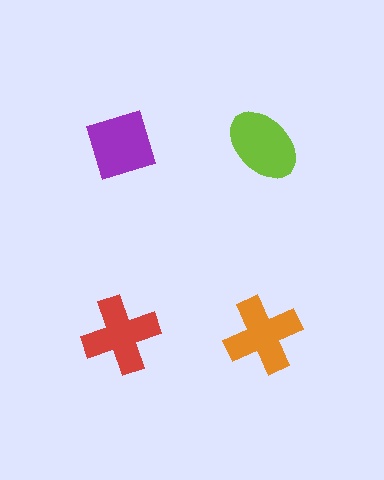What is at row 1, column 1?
A purple diamond.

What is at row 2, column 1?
A red cross.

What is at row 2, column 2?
An orange cross.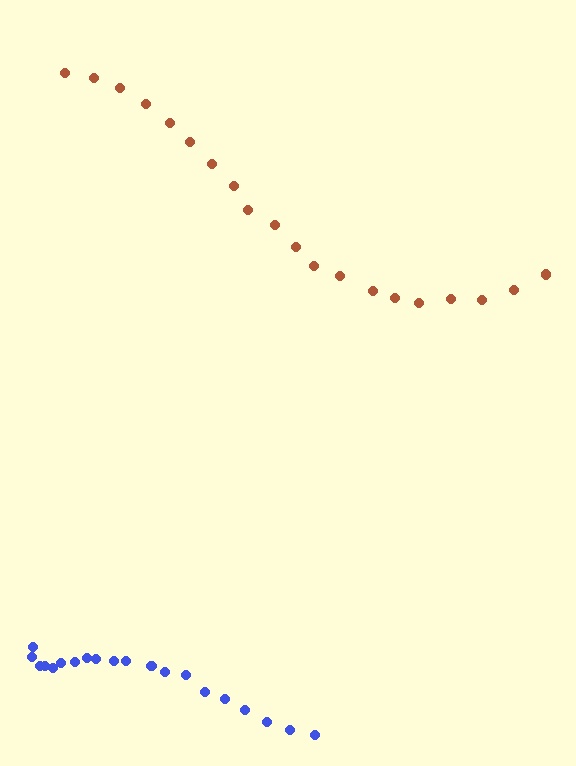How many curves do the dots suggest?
There are 2 distinct paths.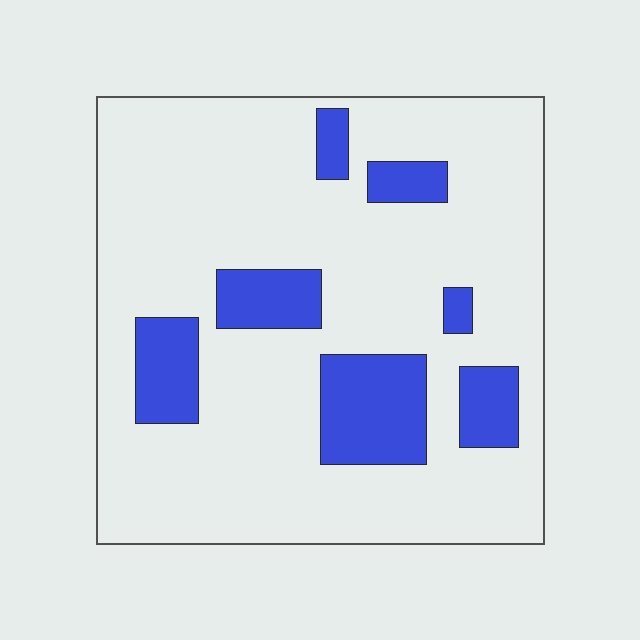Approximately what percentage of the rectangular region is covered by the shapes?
Approximately 20%.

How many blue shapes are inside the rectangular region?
7.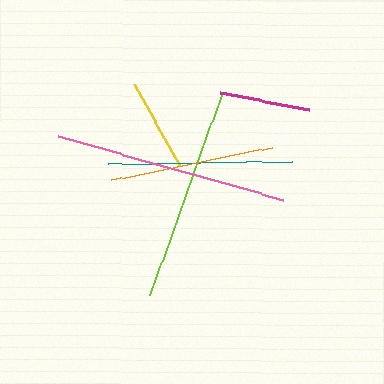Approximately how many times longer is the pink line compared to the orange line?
The pink line is approximately 1.4 times the length of the orange line.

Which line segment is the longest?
The pink line is the longest at approximately 233 pixels.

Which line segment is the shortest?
The magenta line is the shortest at approximately 90 pixels.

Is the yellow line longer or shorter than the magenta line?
The yellow line is longer than the magenta line.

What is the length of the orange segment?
The orange segment is approximately 165 pixels long.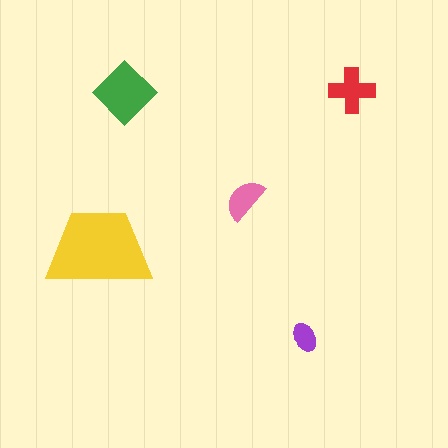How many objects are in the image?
There are 5 objects in the image.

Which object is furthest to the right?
The red cross is rightmost.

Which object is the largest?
The yellow trapezoid.